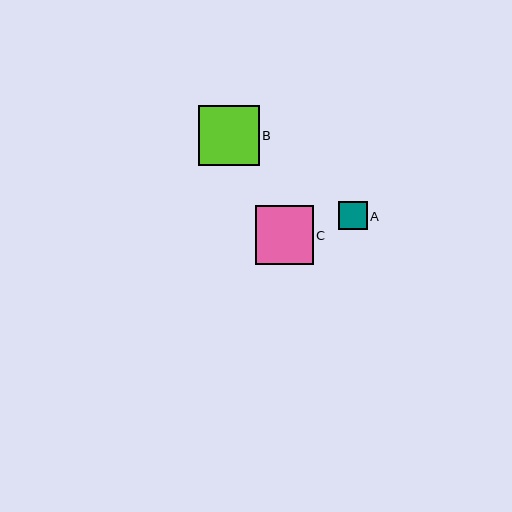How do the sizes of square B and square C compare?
Square B and square C are approximately the same size.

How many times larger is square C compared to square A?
Square C is approximately 2.1 times the size of square A.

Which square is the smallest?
Square A is the smallest with a size of approximately 28 pixels.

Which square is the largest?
Square B is the largest with a size of approximately 60 pixels.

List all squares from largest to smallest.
From largest to smallest: B, C, A.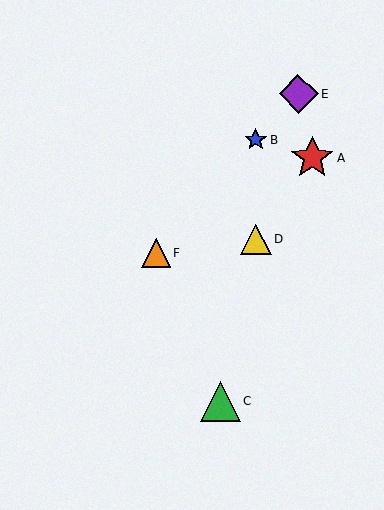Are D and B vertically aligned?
Yes, both are at x≈256.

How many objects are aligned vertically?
2 objects (B, D) are aligned vertically.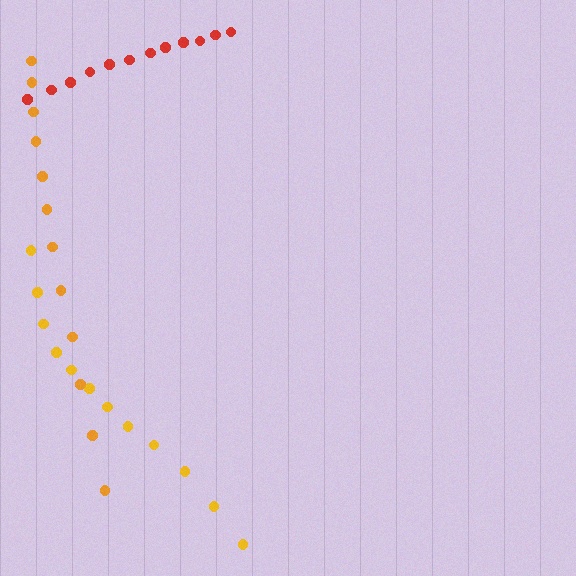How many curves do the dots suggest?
There are 3 distinct paths.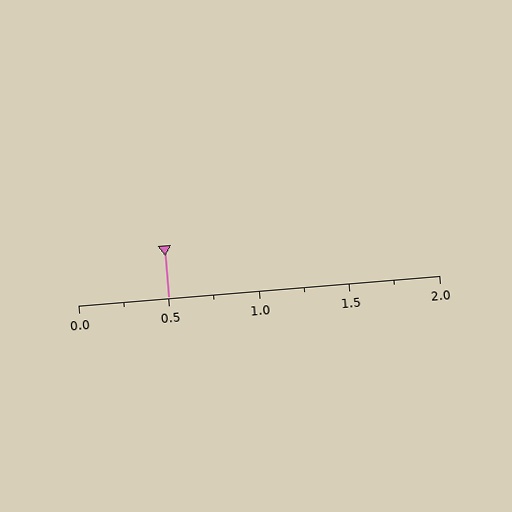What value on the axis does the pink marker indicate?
The marker indicates approximately 0.5.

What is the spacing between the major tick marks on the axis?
The major ticks are spaced 0.5 apart.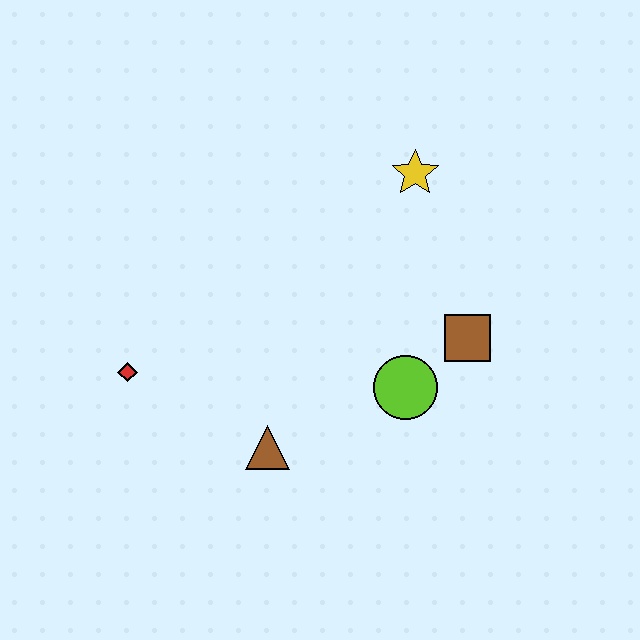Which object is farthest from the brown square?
The red diamond is farthest from the brown square.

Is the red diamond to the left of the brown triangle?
Yes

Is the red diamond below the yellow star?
Yes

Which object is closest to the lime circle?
The brown square is closest to the lime circle.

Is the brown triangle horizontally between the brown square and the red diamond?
Yes